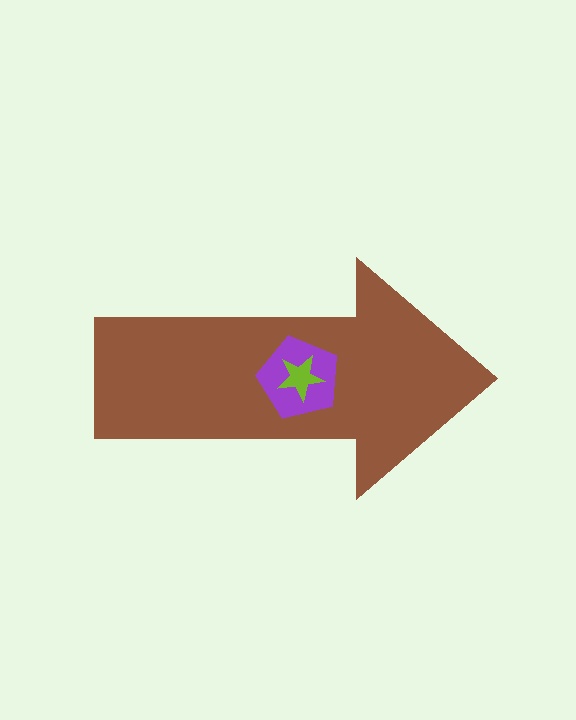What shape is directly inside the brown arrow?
The purple pentagon.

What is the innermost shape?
The lime star.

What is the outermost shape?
The brown arrow.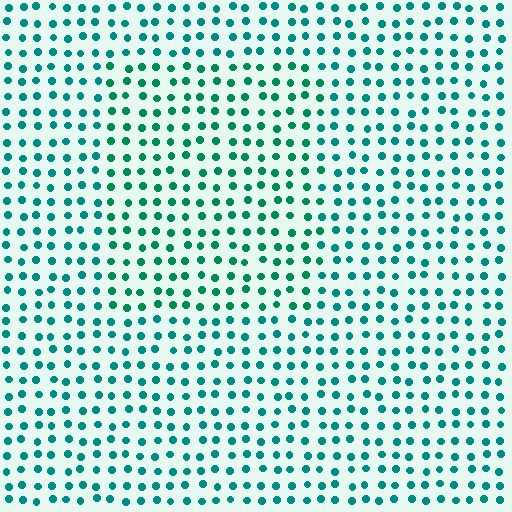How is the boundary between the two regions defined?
The boundary is defined purely by a slight shift in hue (about 21 degrees). Spacing, size, and orientation are identical on both sides.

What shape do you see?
I see a rectangle.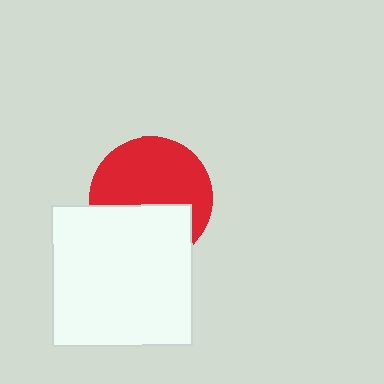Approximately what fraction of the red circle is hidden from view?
Roughly 40% of the red circle is hidden behind the white square.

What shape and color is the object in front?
The object in front is a white square.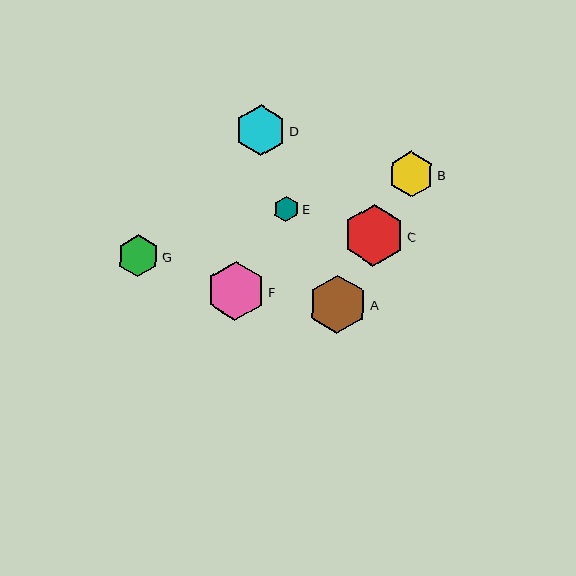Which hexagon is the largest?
Hexagon C is the largest with a size of approximately 61 pixels.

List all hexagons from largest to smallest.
From largest to smallest: C, F, A, D, B, G, E.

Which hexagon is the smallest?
Hexagon E is the smallest with a size of approximately 25 pixels.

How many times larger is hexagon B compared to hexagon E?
Hexagon B is approximately 1.8 times the size of hexagon E.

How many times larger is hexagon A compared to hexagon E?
Hexagon A is approximately 2.3 times the size of hexagon E.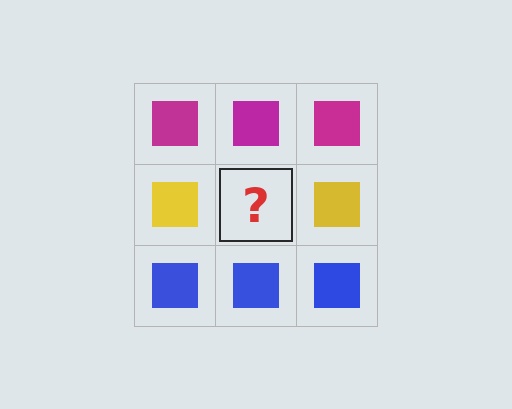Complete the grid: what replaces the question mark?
The question mark should be replaced with a yellow square.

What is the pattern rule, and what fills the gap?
The rule is that each row has a consistent color. The gap should be filled with a yellow square.